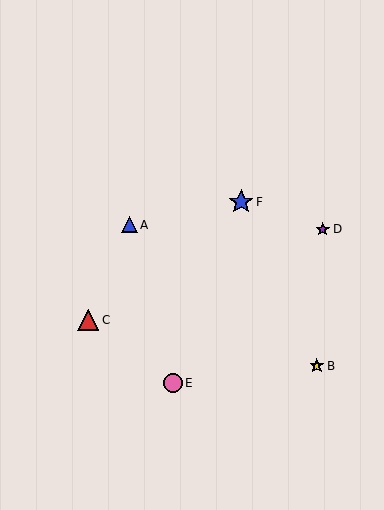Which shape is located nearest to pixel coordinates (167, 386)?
The pink circle (labeled E) at (173, 383) is nearest to that location.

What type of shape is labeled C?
Shape C is a red triangle.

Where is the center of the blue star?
The center of the blue star is at (241, 202).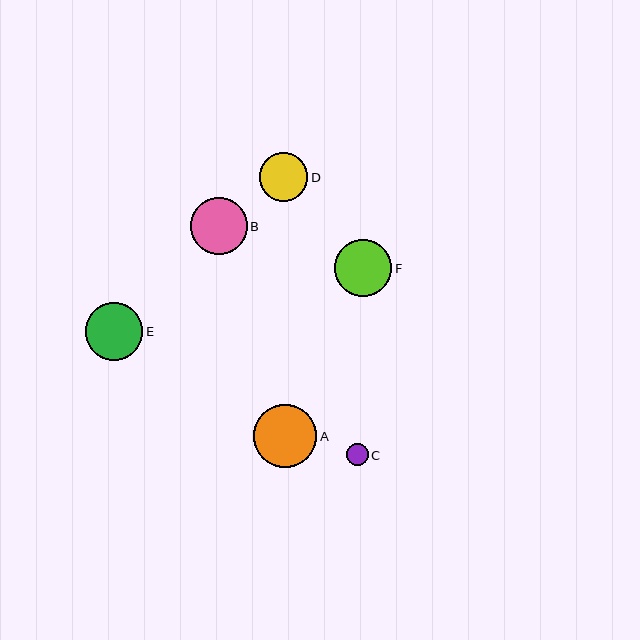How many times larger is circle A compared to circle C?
Circle A is approximately 3.0 times the size of circle C.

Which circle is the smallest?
Circle C is the smallest with a size of approximately 21 pixels.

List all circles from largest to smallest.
From largest to smallest: A, E, F, B, D, C.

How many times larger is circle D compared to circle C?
Circle D is approximately 2.3 times the size of circle C.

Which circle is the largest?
Circle A is the largest with a size of approximately 63 pixels.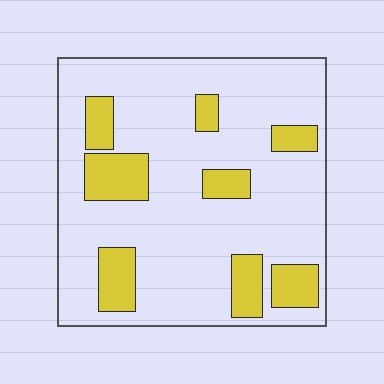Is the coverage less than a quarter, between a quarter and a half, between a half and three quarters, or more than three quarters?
Less than a quarter.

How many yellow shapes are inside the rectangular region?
8.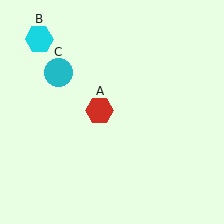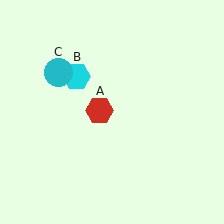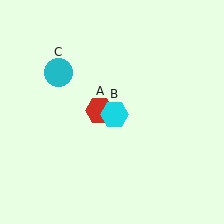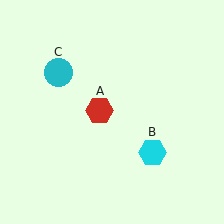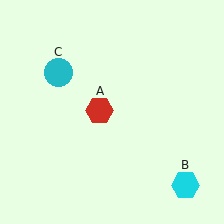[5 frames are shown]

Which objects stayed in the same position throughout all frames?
Red hexagon (object A) and cyan circle (object C) remained stationary.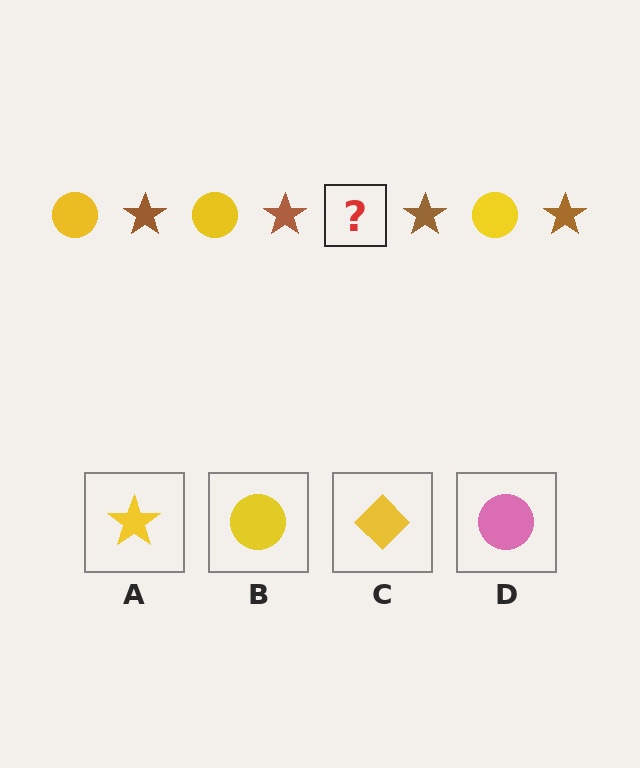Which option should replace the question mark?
Option B.